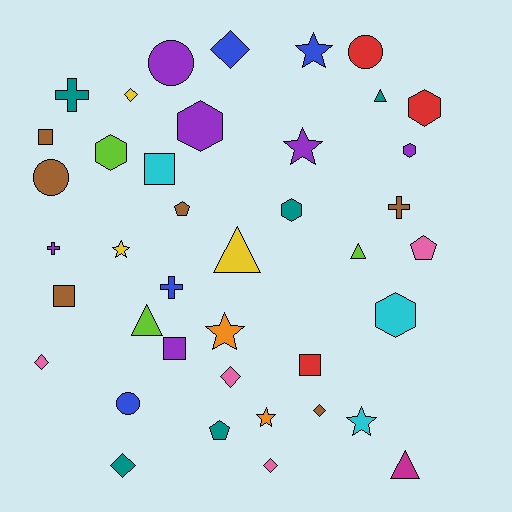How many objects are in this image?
There are 40 objects.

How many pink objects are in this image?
There are 4 pink objects.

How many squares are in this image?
There are 5 squares.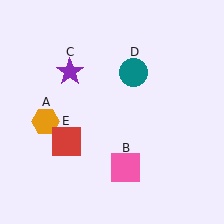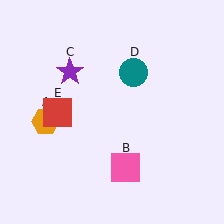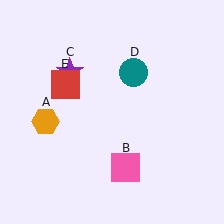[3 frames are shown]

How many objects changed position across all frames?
1 object changed position: red square (object E).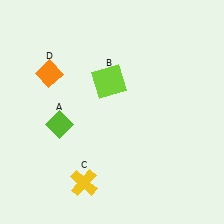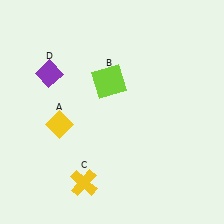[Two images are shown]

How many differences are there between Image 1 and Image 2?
There are 2 differences between the two images.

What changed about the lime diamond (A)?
In Image 1, A is lime. In Image 2, it changed to yellow.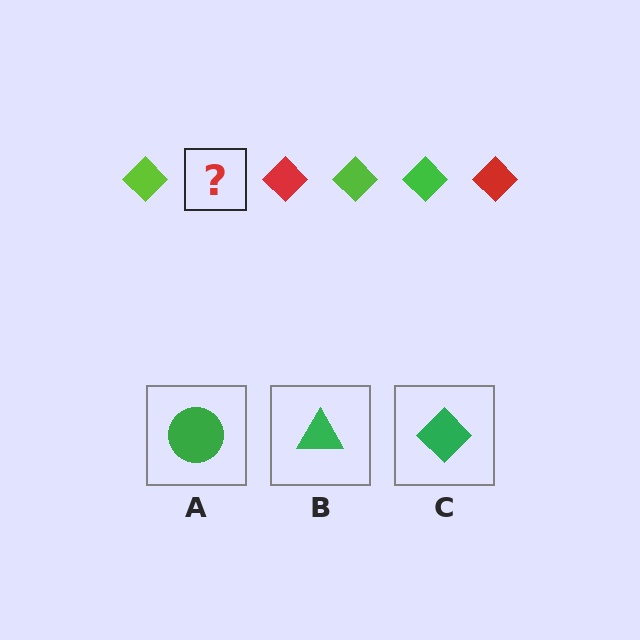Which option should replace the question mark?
Option C.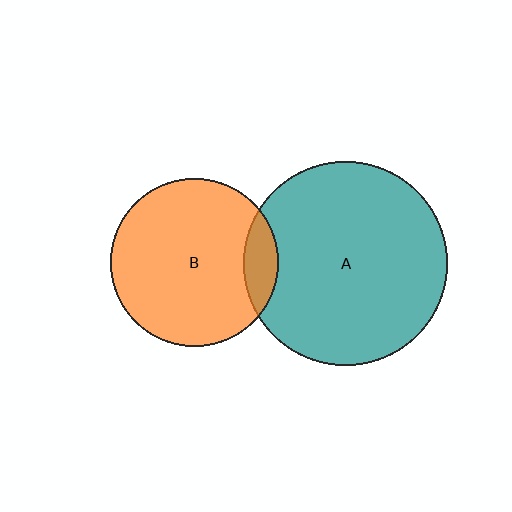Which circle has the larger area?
Circle A (teal).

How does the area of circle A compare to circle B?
Approximately 1.5 times.